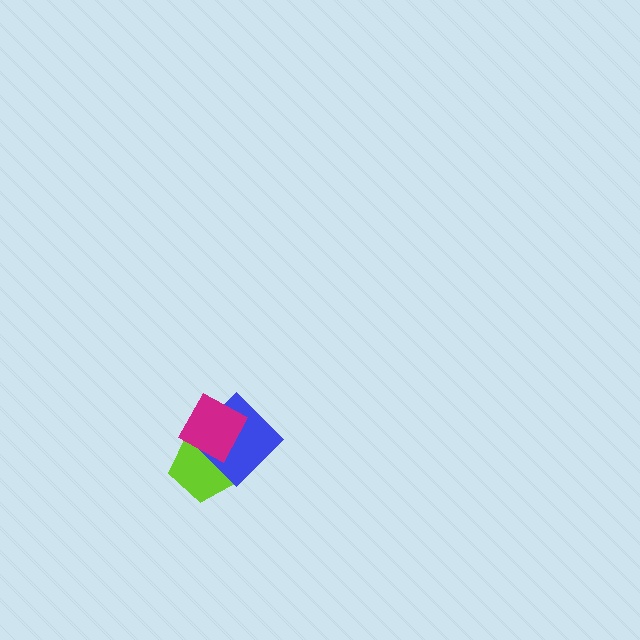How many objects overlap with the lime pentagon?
2 objects overlap with the lime pentagon.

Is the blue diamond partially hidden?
Yes, it is partially covered by another shape.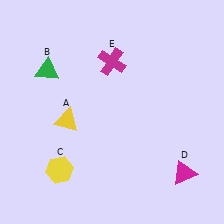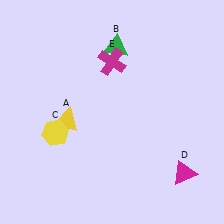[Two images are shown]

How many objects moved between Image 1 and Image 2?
2 objects moved between the two images.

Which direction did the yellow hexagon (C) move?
The yellow hexagon (C) moved up.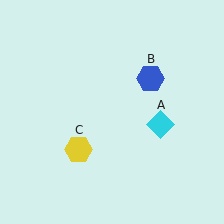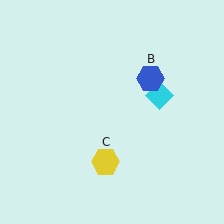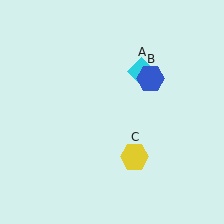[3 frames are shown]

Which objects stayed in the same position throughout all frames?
Blue hexagon (object B) remained stationary.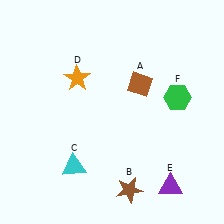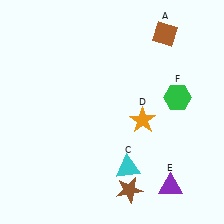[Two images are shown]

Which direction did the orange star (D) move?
The orange star (D) moved right.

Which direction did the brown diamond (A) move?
The brown diamond (A) moved up.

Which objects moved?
The objects that moved are: the brown diamond (A), the cyan triangle (C), the orange star (D).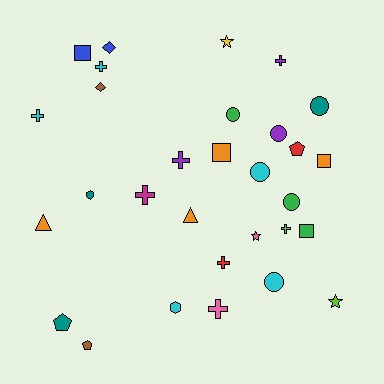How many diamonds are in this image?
There are 2 diamonds.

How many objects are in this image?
There are 30 objects.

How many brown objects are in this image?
There are 2 brown objects.